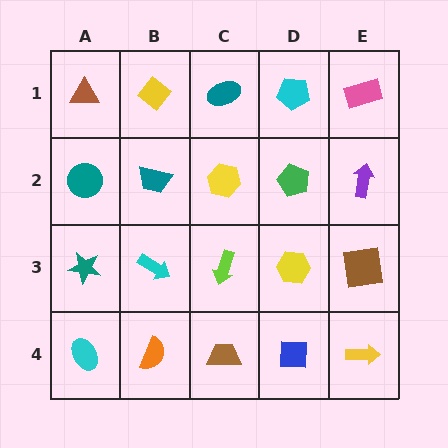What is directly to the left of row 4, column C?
An orange semicircle.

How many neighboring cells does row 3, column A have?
3.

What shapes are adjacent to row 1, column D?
A green pentagon (row 2, column D), a teal ellipse (row 1, column C), a pink rectangle (row 1, column E).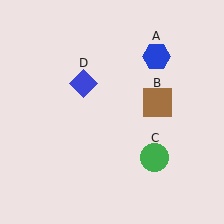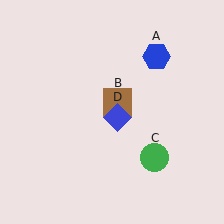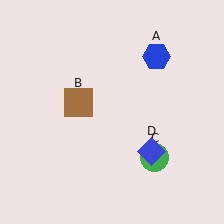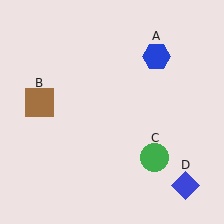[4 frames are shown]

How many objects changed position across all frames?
2 objects changed position: brown square (object B), blue diamond (object D).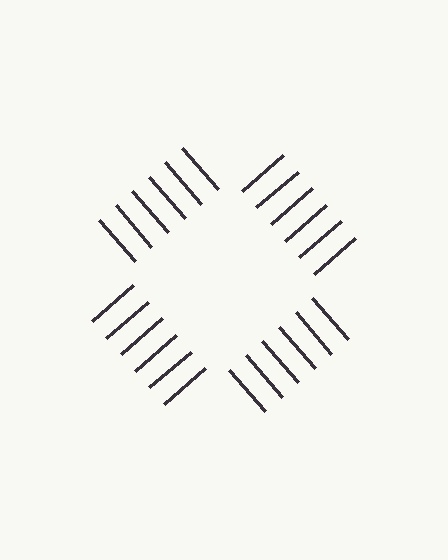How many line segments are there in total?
24 — 6 along each of the 4 edges.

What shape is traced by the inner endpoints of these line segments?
An illusory square — the line segments terminate on its edges but no continuous stroke is drawn.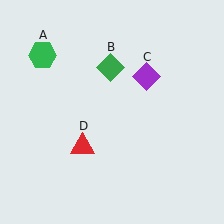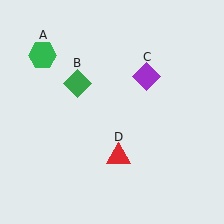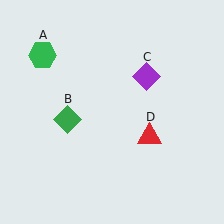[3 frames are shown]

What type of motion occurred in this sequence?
The green diamond (object B), red triangle (object D) rotated counterclockwise around the center of the scene.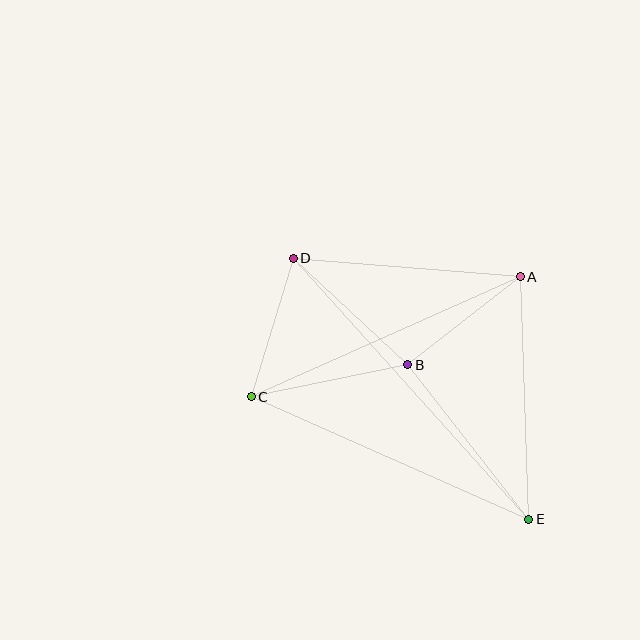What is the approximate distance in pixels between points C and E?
The distance between C and E is approximately 304 pixels.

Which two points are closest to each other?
Points A and B are closest to each other.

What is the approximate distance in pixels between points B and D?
The distance between B and D is approximately 157 pixels.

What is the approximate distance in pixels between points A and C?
The distance between A and C is approximately 295 pixels.